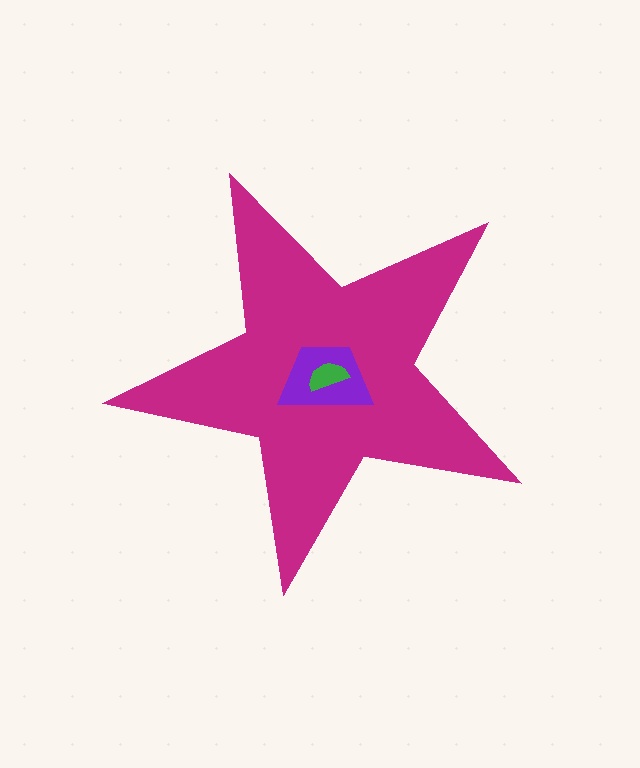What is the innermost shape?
The green semicircle.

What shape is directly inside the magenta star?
The purple trapezoid.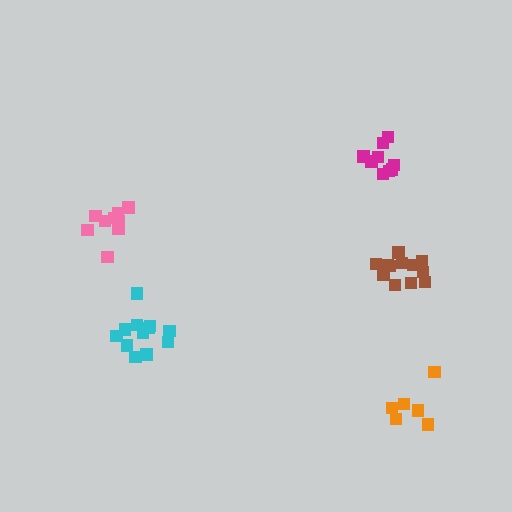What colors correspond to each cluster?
The clusters are colored: pink, cyan, magenta, brown, orange.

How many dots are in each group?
Group 1: 9 dots, Group 2: 12 dots, Group 3: 9 dots, Group 4: 12 dots, Group 5: 6 dots (48 total).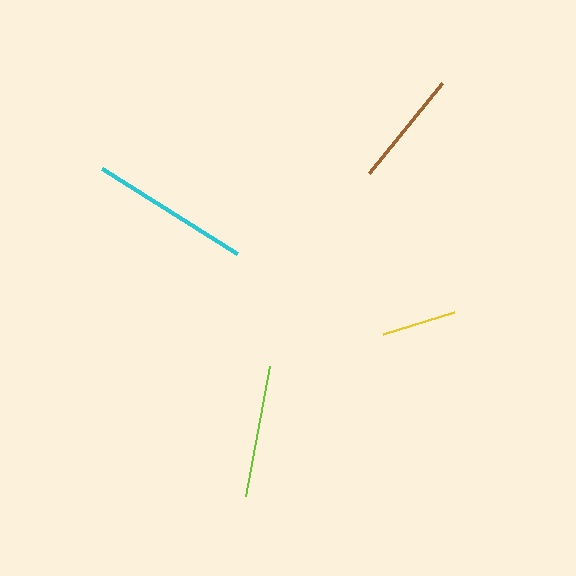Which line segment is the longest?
The cyan line is the longest at approximately 159 pixels.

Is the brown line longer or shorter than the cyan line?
The cyan line is longer than the brown line.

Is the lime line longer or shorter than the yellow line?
The lime line is longer than the yellow line.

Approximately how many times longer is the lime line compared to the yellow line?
The lime line is approximately 1.8 times the length of the yellow line.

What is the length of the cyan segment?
The cyan segment is approximately 159 pixels long.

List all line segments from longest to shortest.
From longest to shortest: cyan, lime, brown, yellow.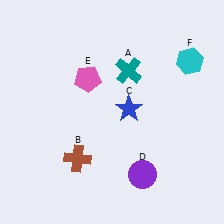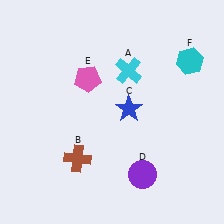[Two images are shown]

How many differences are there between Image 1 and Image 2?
There is 1 difference between the two images.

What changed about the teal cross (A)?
In Image 1, A is teal. In Image 2, it changed to cyan.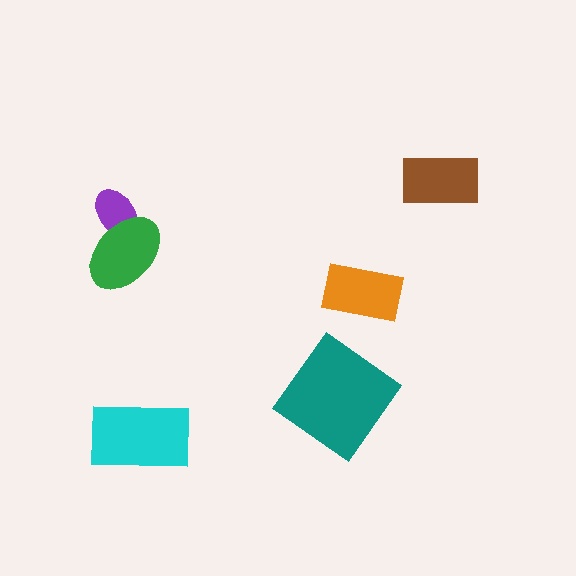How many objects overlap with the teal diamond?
0 objects overlap with the teal diamond.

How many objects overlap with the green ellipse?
1 object overlaps with the green ellipse.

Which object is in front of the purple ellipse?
The green ellipse is in front of the purple ellipse.